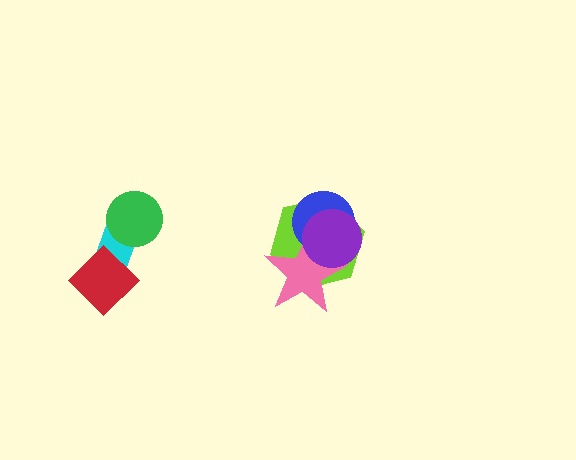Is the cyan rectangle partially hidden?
Yes, it is partially covered by another shape.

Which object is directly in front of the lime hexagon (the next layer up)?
The blue circle is directly in front of the lime hexagon.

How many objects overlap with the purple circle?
3 objects overlap with the purple circle.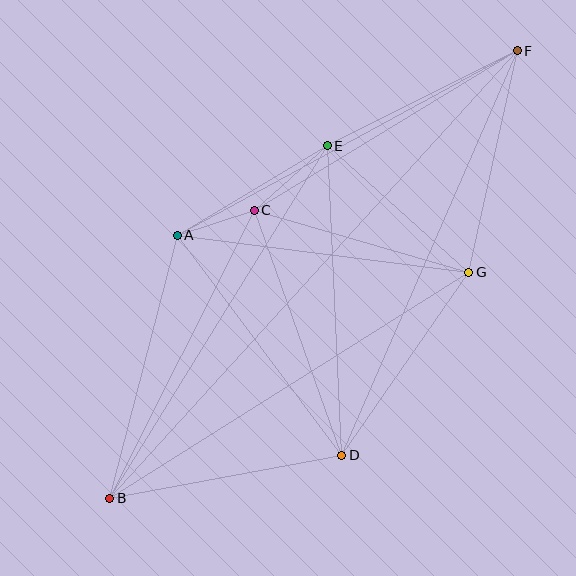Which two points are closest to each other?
Points A and C are closest to each other.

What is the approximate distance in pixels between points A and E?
The distance between A and E is approximately 174 pixels.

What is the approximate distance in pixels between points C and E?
The distance between C and E is approximately 97 pixels.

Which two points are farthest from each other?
Points B and F are farthest from each other.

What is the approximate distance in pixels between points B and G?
The distance between B and G is approximately 424 pixels.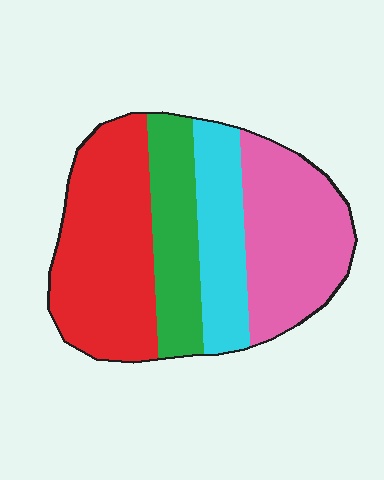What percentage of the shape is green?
Green covers 18% of the shape.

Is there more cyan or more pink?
Pink.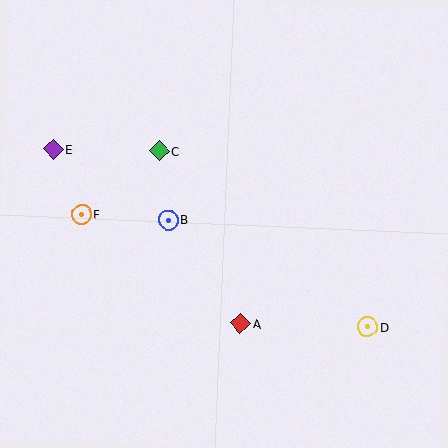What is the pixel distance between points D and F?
The distance between D and F is 308 pixels.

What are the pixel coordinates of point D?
Point D is at (368, 327).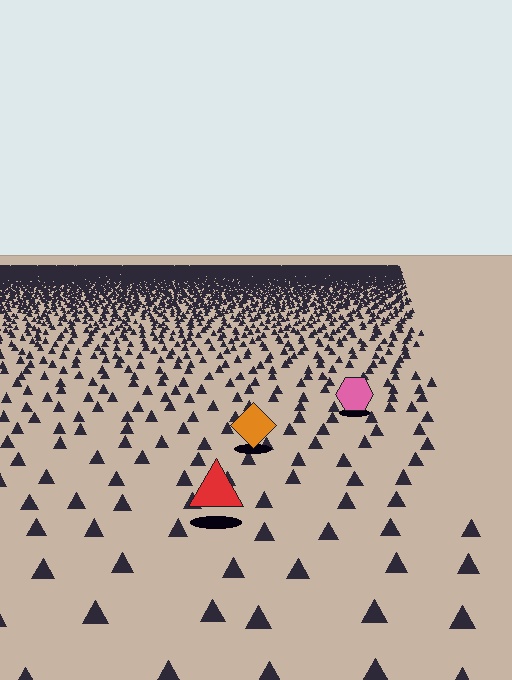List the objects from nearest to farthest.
From nearest to farthest: the red triangle, the orange diamond, the pink hexagon.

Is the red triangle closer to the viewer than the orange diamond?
Yes. The red triangle is closer — you can tell from the texture gradient: the ground texture is coarser near it.